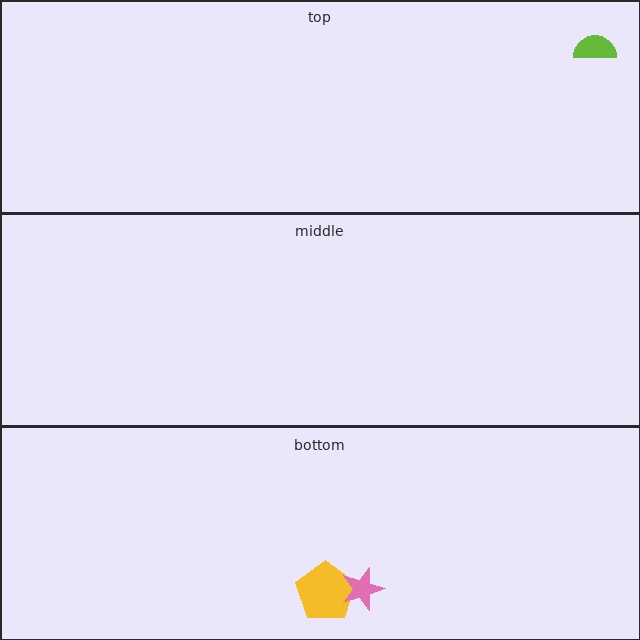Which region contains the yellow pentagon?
The bottom region.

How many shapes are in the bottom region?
2.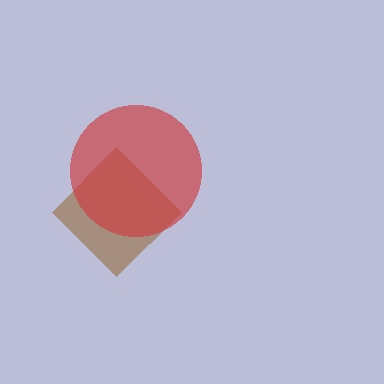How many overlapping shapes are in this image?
There are 2 overlapping shapes in the image.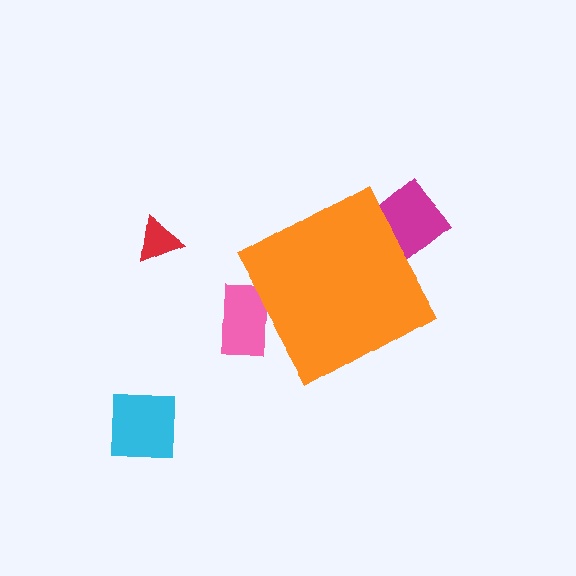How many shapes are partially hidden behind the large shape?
2 shapes are partially hidden.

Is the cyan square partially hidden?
No, the cyan square is fully visible.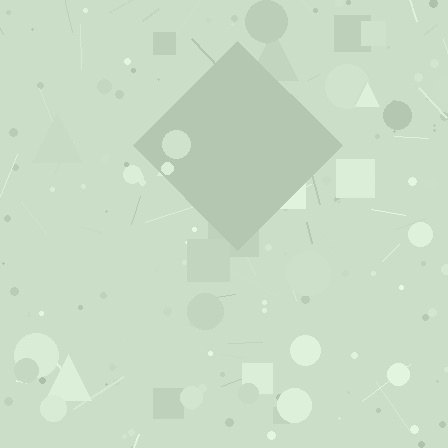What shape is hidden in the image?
A diamond is hidden in the image.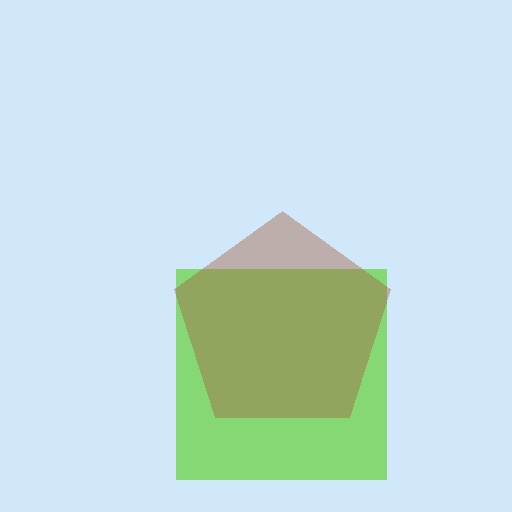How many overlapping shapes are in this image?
There are 2 overlapping shapes in the image.